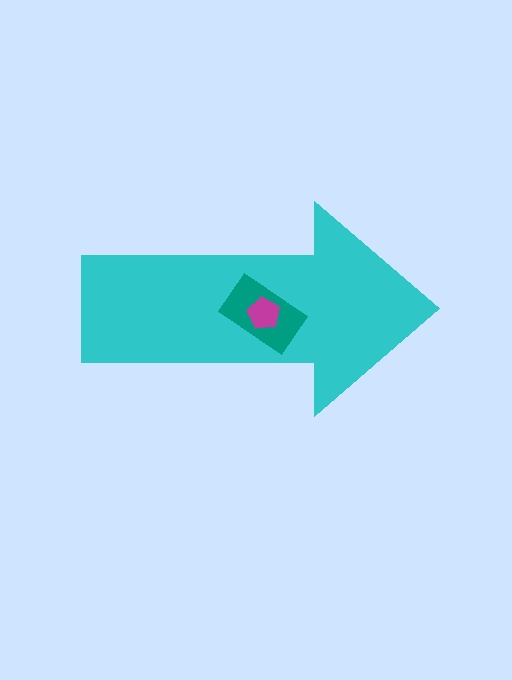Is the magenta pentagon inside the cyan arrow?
Yes.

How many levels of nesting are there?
3.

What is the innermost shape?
The magenta pentagon.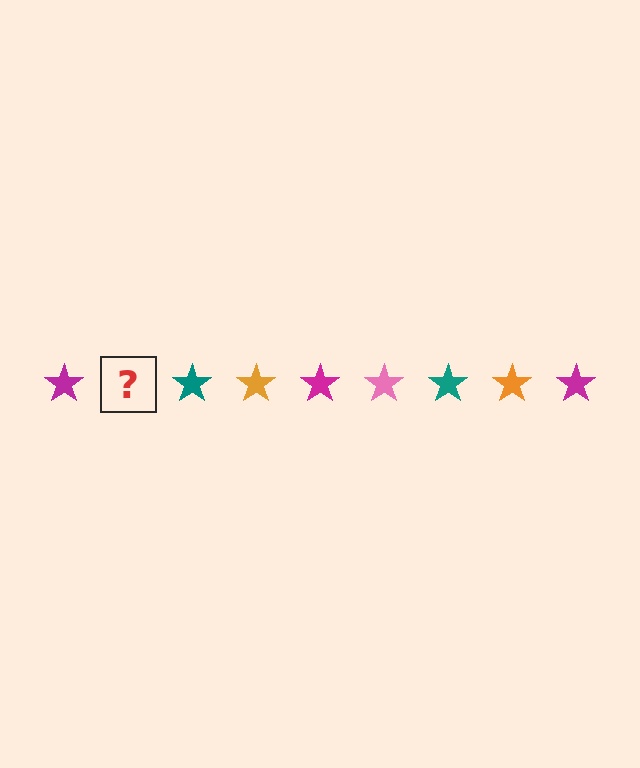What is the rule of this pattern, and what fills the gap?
The rule is that the pattern cycles through magenta, pink, teal, orange stars. The gap should be filled with a pink star.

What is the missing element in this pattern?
The missing element is a pink star.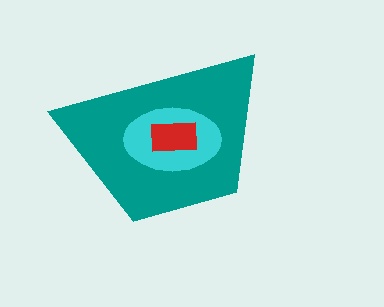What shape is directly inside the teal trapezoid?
The cyan ellipse.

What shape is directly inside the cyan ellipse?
The red rectangle.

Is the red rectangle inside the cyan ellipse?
Yes.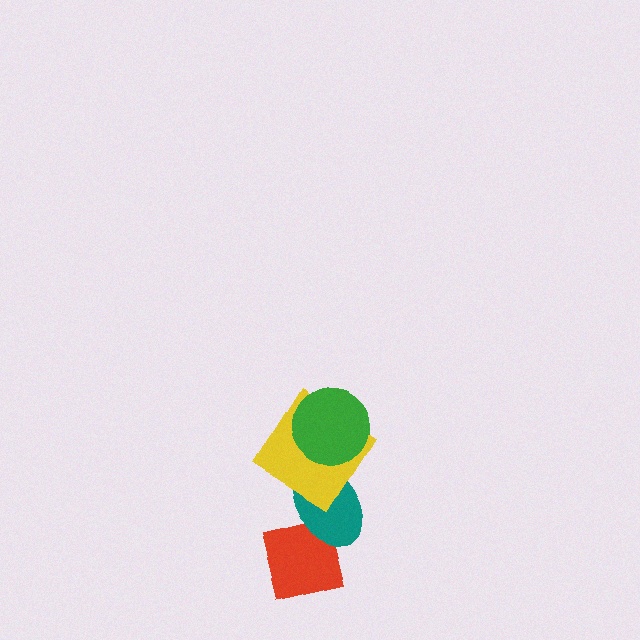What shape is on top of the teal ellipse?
The yellow diamond is on top of the teal ellipse.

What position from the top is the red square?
The red square is 4th from the top.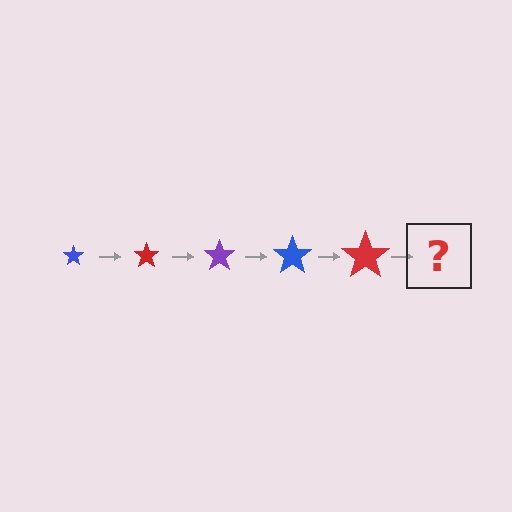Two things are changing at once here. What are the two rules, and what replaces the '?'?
The two rules are that the star grows larger each step and the color cycles through blue, red, and purple. The '?' should be a purple star, larger than the previous one.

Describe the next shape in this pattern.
It should be a purple star, larger than the previous one.